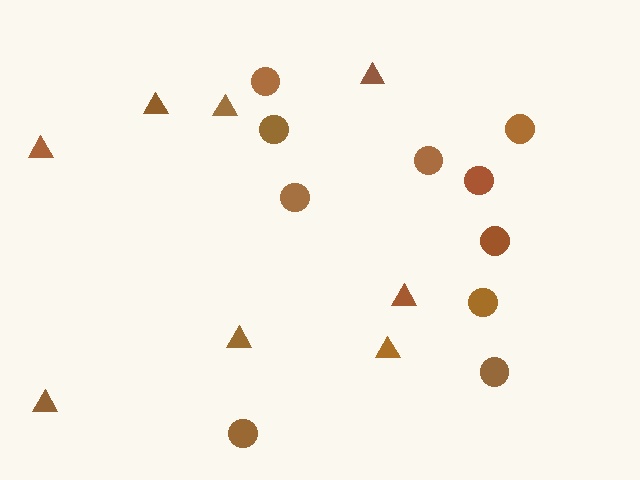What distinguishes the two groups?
There are 2 groups: one group of triangles (8) and one group of circles (10).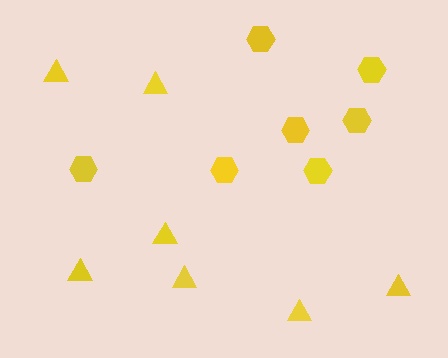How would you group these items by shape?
There are 2 groups: one group of triangles (7) and one group of hexagons (7).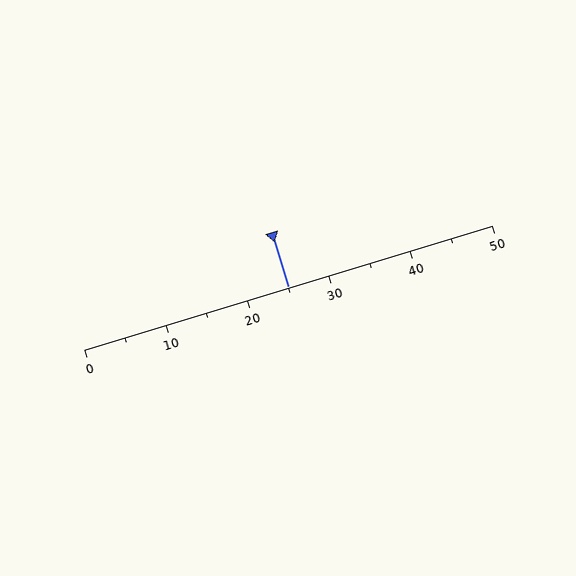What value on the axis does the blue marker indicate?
The marker indicates approximately 25.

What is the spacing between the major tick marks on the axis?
The major ticks are spaced 10 apart.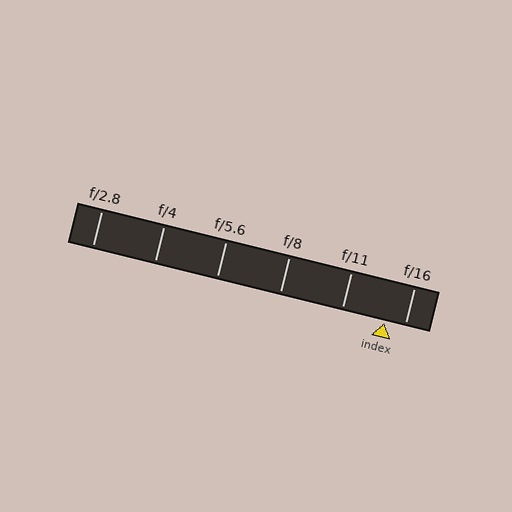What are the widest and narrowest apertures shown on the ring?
The widest aperture shown is f/2.8 and the narrowest is f/16.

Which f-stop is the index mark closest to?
The index mark is closest to f/16.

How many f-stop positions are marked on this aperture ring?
There are 6 f-stop positions marked.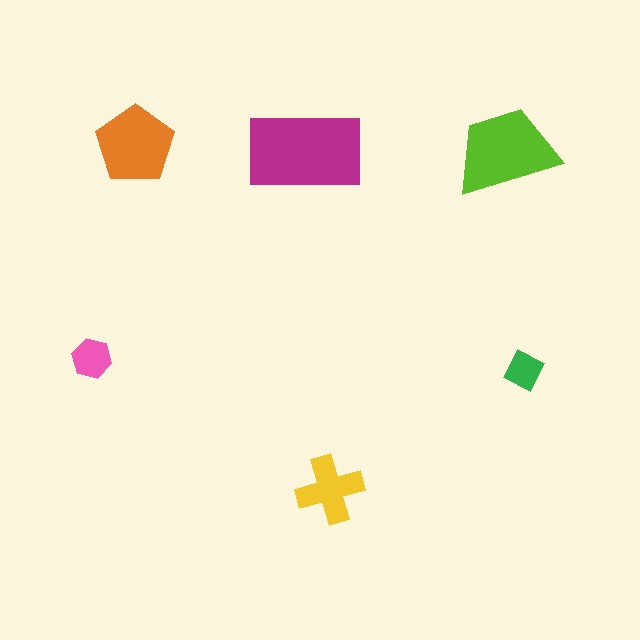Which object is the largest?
The magenta rectangle.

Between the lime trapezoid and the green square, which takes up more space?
The lime trapezoid.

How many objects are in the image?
There are 6 objects in the image.